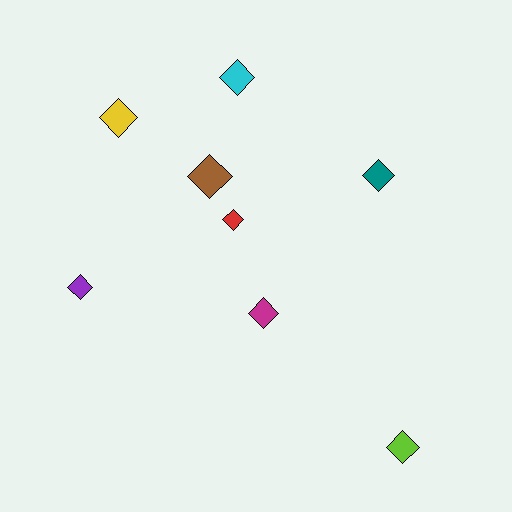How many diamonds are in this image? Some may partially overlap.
There are 8 diamonds.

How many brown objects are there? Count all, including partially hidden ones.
There is 1 brown object.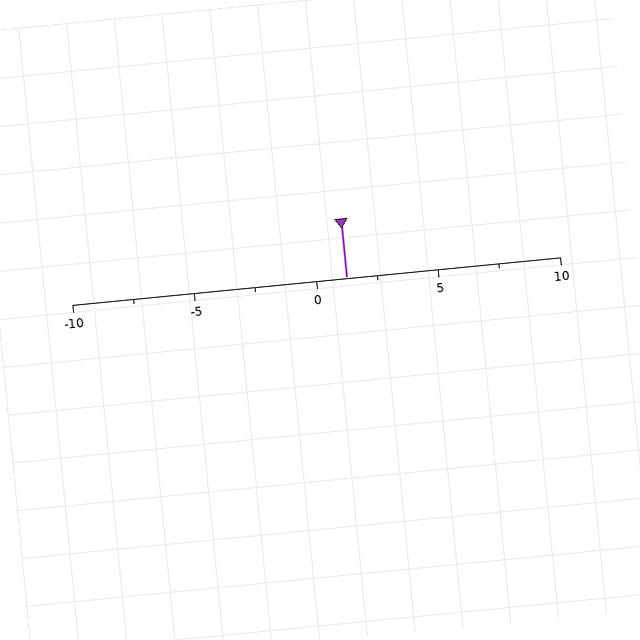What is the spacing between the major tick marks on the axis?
The major ticks are spaced 5 apart.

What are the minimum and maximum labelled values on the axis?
The axis runs from -10 to 10.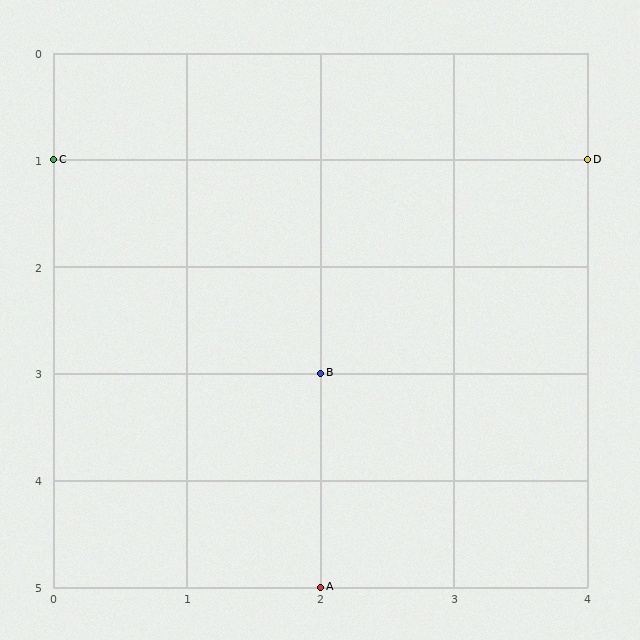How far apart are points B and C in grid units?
Points B and C are 2 columns and 2 rows apart (about 2.8 grid units diagonally).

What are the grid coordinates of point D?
Point D is at grid coordinates (4, 1).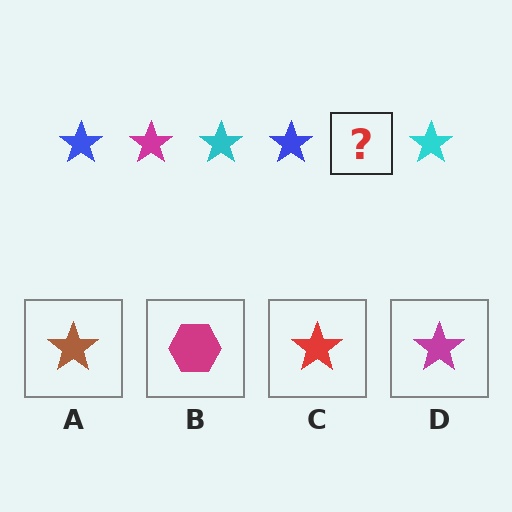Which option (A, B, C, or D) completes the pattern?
D.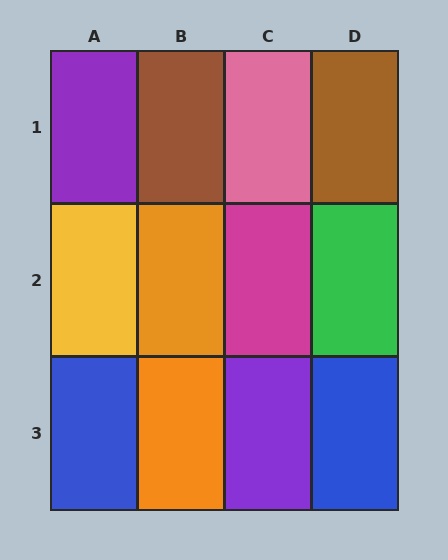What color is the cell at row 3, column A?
Blue.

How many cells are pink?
1 cell is pink.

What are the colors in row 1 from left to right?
Purple, brown, pink, brown.